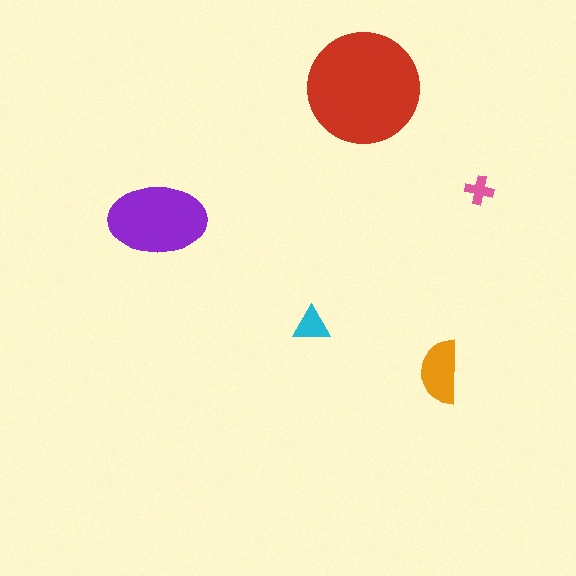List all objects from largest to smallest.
The red circle, the purple ellipse, the orange semicircle, the cyan triangle, the pink cross.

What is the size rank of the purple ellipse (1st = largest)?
2nd.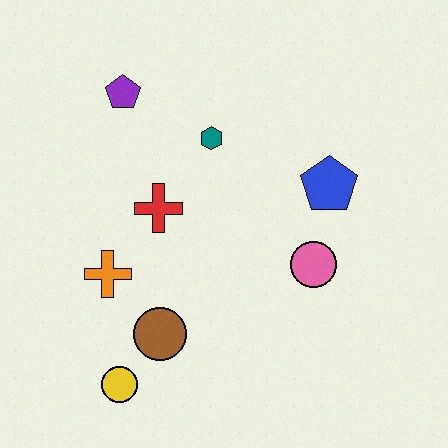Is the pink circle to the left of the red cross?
No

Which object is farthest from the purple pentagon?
The yellow circle is farthest from the purple pentagon.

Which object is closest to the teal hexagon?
The red cross is closest to the teal hexagon.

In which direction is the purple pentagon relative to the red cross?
The purple pentagon is above the red cross.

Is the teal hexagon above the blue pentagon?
Yes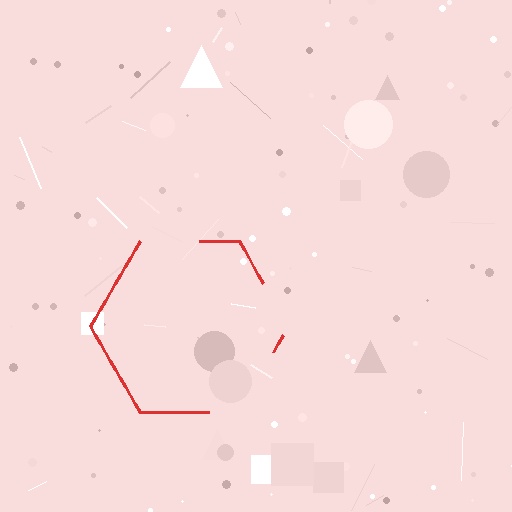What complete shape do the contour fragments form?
The contour fragments form a hexagon.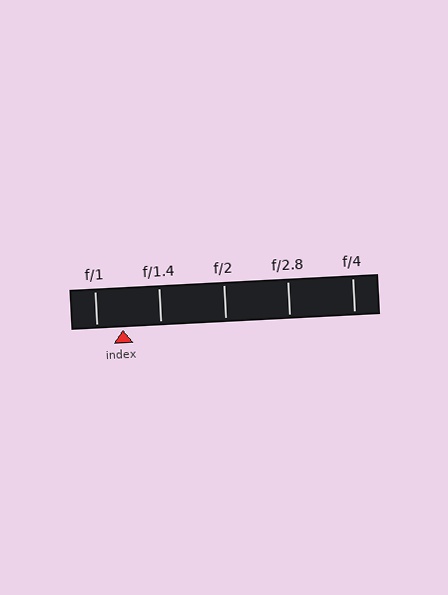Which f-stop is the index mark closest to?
The index mark is closest to f/1.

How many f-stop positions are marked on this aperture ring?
There are 5 f-stop positions marked.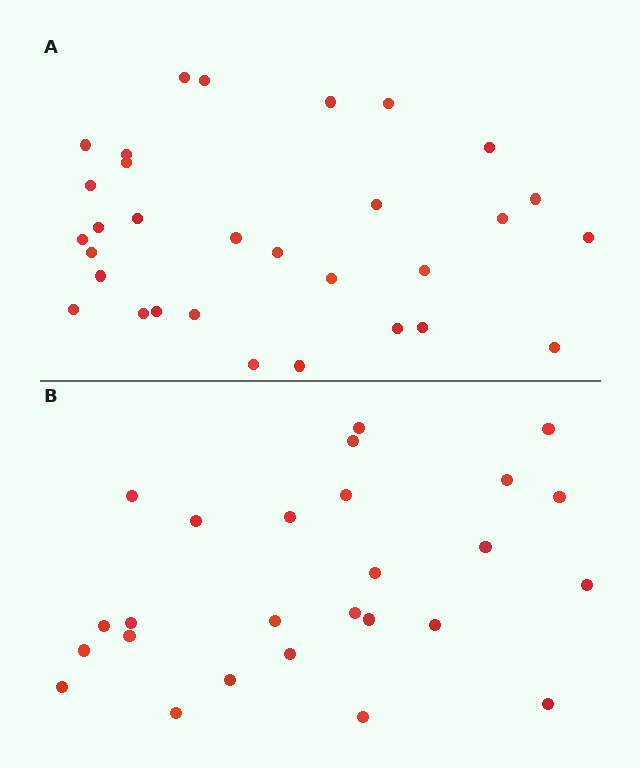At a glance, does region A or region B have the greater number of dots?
Region A (the top region) has more dots.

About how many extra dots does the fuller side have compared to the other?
Region A has about 5 more dots than region B.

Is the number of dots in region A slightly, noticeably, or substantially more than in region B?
Region A has only slightly more — the two regions are fairly close. The ratio is roughly 1.2 to 1.